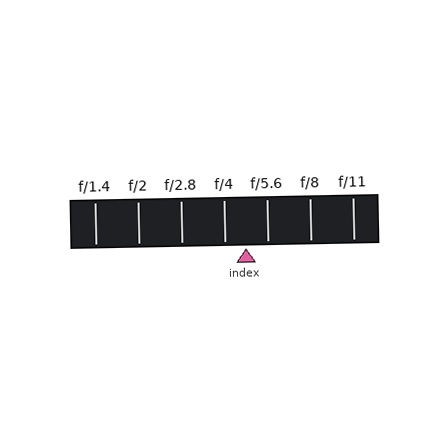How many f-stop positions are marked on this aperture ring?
There are 7 f-stop positions marked.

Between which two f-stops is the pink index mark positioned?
The index mark is between f/4 and f/5.6.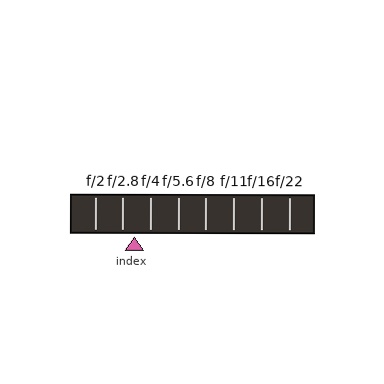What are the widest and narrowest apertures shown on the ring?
The widest aperture shown is f/2 and the narrowest is f/22.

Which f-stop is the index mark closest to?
The index mark is closest to f/2.8.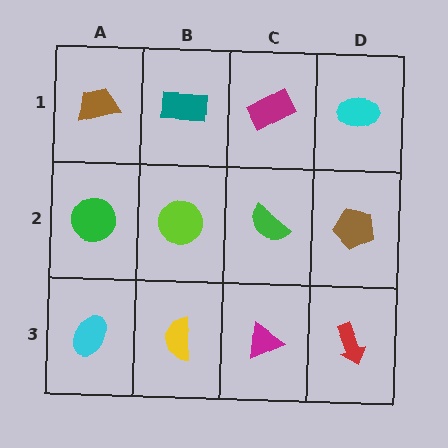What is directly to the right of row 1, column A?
A teal rectangle.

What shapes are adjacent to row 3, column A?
A green circle (row 2, column A), a yellow semicircle (row 3, column B).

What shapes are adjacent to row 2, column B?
A teal rectangle (row 1, column B), a yellow semicircle (row 3, column B), a green circle (row 2, column A), a green semicircle (row 2, column C).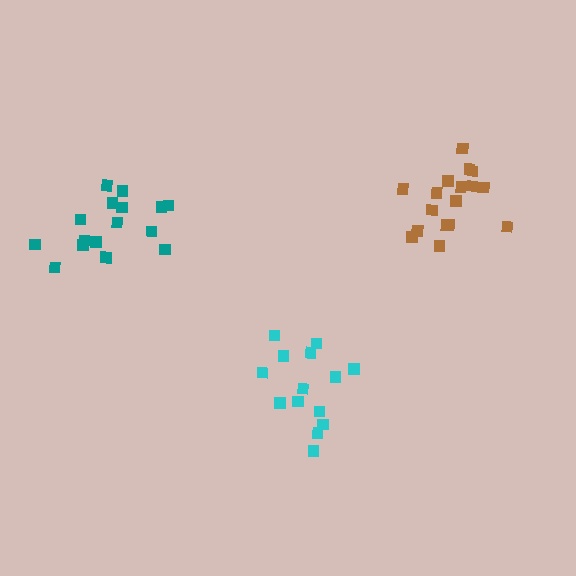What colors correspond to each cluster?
The clusters are colored: teal, cyan, brown.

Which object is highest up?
The brown cluster is topmost.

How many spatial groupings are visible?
There are 3 spatial groupings.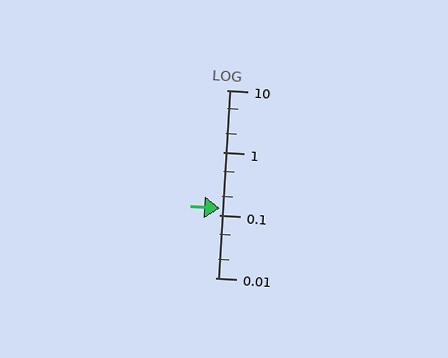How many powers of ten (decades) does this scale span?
The scale spans 3 decades, from 0.01 to 10.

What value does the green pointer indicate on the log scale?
The pointer indicates approximately 0.13.